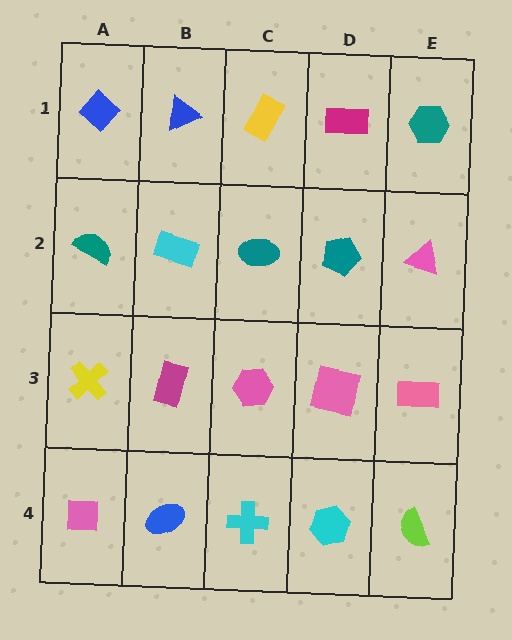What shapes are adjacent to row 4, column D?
A pink square (row 3, column D), a cyan cross (row 4, column C), a lime semicircle (row 4, column E).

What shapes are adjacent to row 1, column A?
A teal semicircle (row 2, column A), a blue triangle (row 1, column B).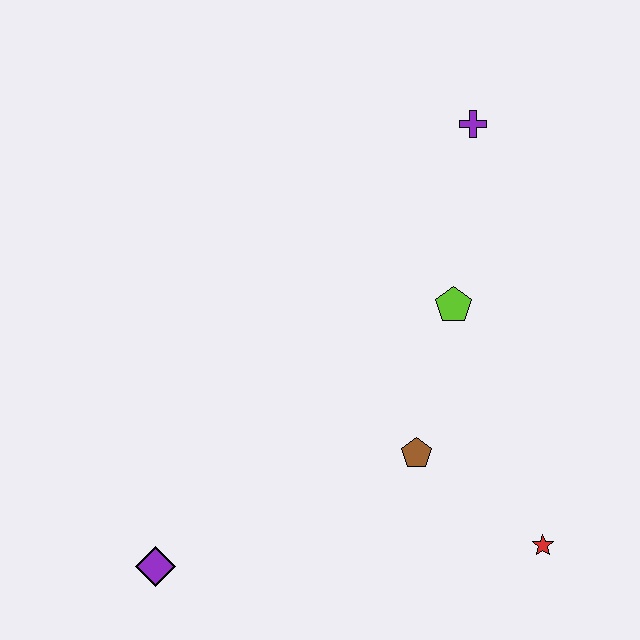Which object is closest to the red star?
The brown pentagon is closest to the red star.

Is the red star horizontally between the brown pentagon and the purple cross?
No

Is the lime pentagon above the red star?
Yes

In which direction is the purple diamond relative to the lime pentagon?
The purple diamond is to the left of the lime pentagon.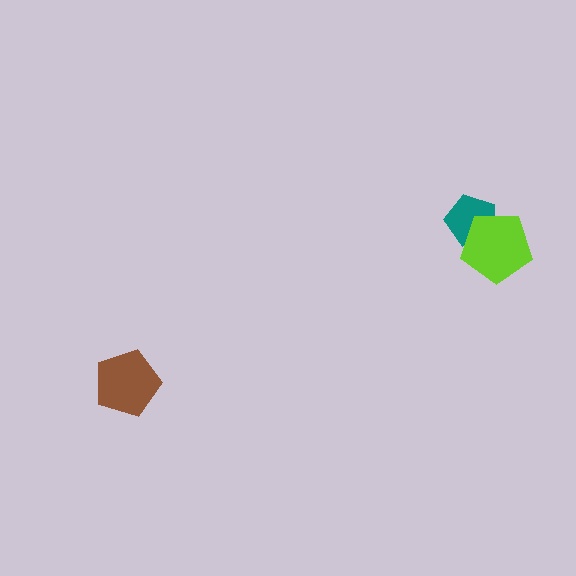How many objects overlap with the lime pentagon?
1 object overlaps with the lime pentagon.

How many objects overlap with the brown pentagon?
0 objects overlap with the brown pentagon.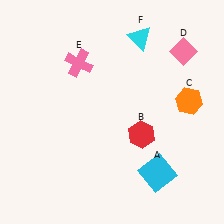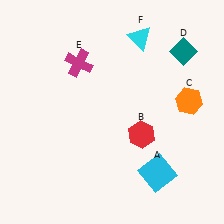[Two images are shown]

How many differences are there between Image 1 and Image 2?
There are 2 differences between the two images.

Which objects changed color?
D changed from pink to teal. E changed from pink to magenta.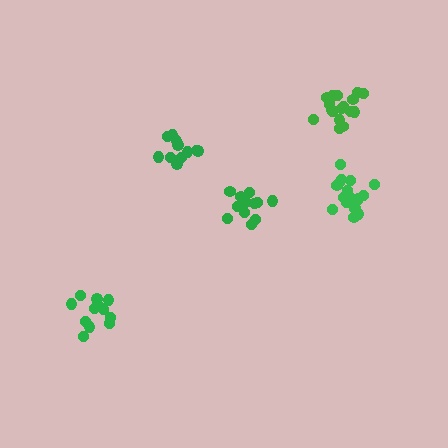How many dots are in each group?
Group 1: 13 dots, Group 2: 17 dots, Group 3: 12 dots, Group 4: 17 dots, Group 5: 11 dots (70 total).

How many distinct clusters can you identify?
There are 5 distinct clusters.